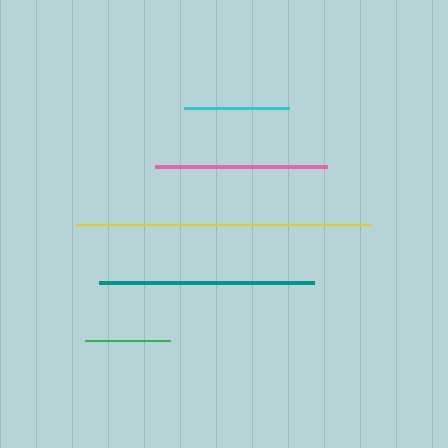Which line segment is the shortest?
The green line is the shortest at approximately 85 pixels.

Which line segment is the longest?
The yellow line is the longest at approximately 295 pixels.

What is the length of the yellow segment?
The yellow segment is approximately 295 pixels long.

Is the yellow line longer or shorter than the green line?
The yellow line is longer than the green line.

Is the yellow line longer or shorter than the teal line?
The yellow line is longer than the teal line.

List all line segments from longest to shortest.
From longest to shortest: yellow, teal, pink, cyan, green.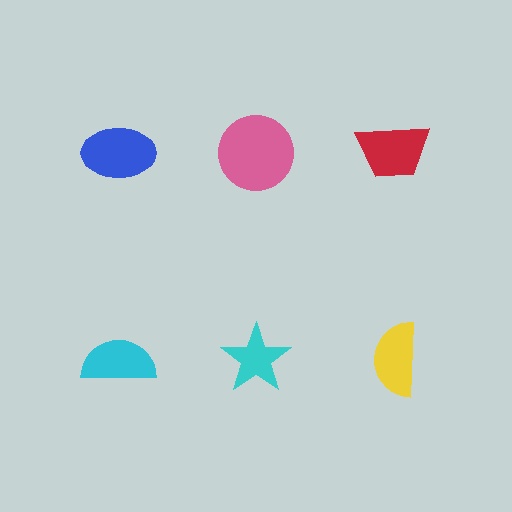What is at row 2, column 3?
A yellow semicircle.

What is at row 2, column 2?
A cyan star.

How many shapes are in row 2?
3 shapes.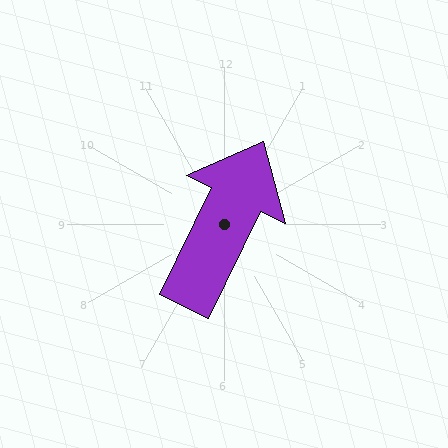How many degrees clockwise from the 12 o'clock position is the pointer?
Approximately 26 degrees.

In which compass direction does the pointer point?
Northeast.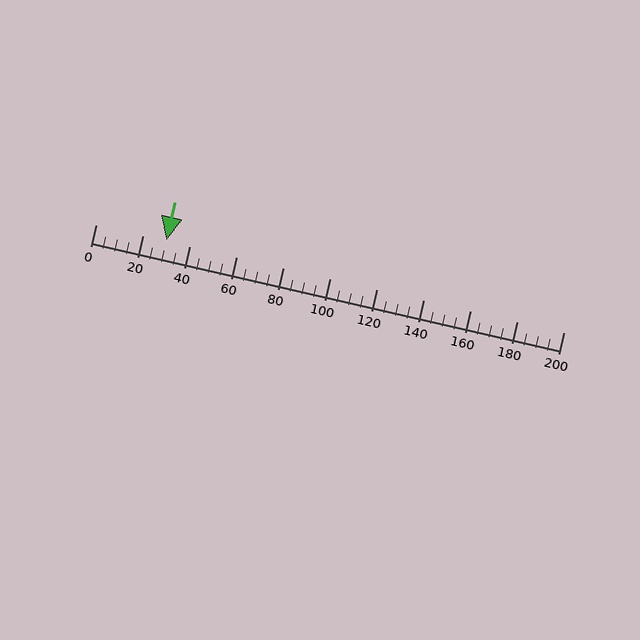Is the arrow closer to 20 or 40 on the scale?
The arrow is closer to 40.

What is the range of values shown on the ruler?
The ruler shows values from 0 to 200.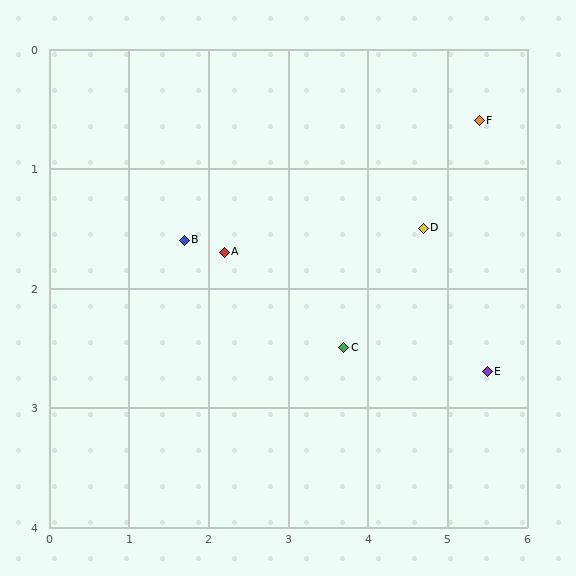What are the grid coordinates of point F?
Point F is at approximately (5.4, 0.6).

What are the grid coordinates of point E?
Point E is at approximately (5.5, 2.7).